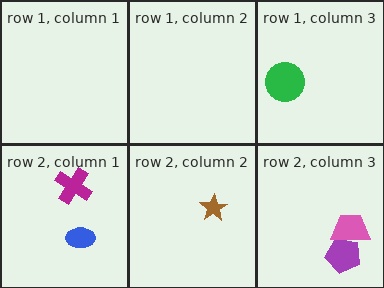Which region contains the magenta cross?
The row 2, column 1 region.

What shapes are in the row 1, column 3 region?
The green circle.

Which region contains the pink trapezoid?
The row 2, column 3 region.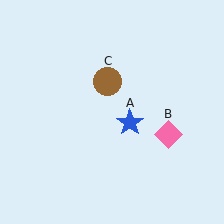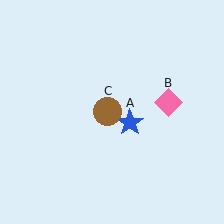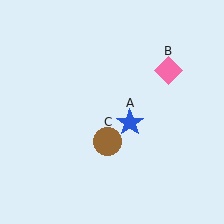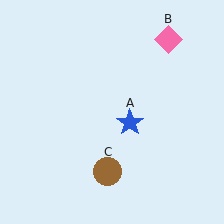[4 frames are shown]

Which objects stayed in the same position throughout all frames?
Blue star (object A) remained stationary.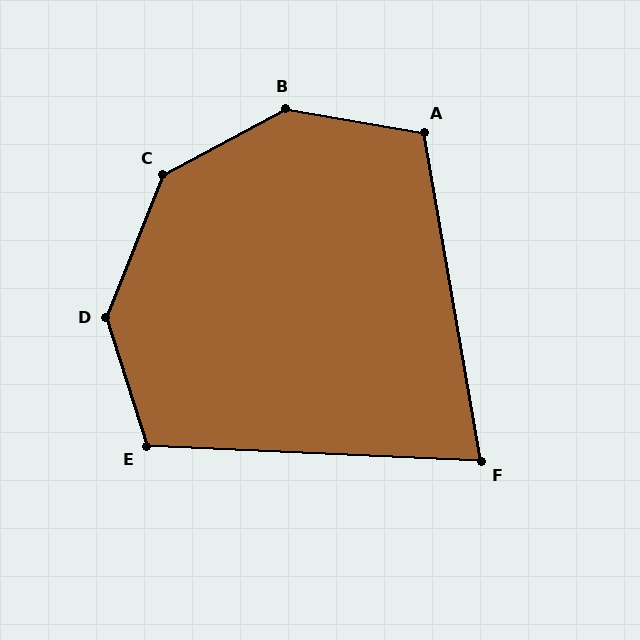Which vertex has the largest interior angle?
B, at approximately 142 degrees.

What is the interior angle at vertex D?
Approximately 140 degrees (obtuse).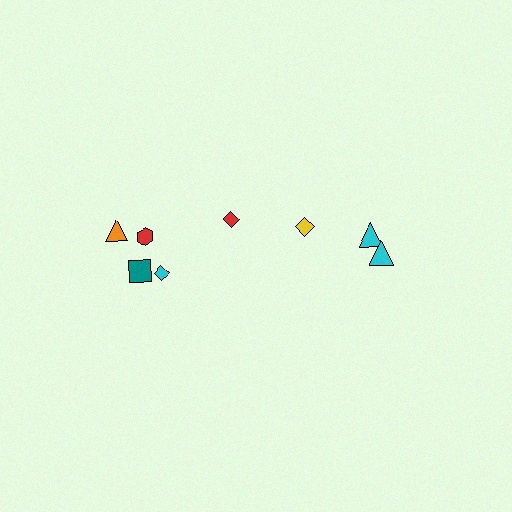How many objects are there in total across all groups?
There are 8 objects.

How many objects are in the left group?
There are 5 objects.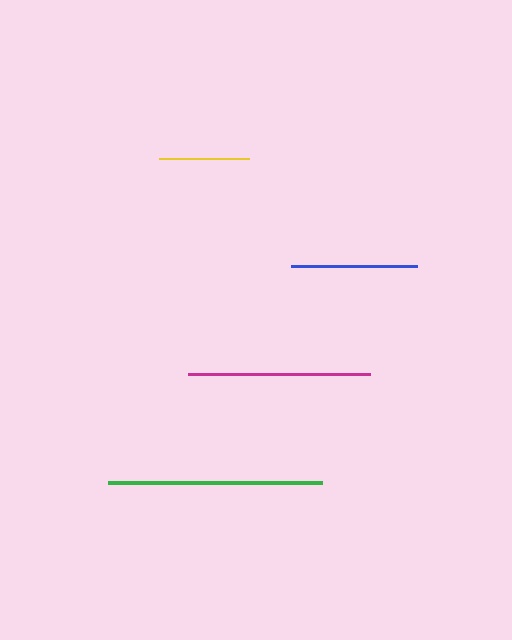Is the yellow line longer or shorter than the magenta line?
The magenta line is longer than the yellow line.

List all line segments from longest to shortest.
From longest to shortest: green, magenta, blue, yellow.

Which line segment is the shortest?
The yellow line is the shortest at approximately 90 pixels.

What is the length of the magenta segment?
The magenta segment is approximately 183 pixels long.